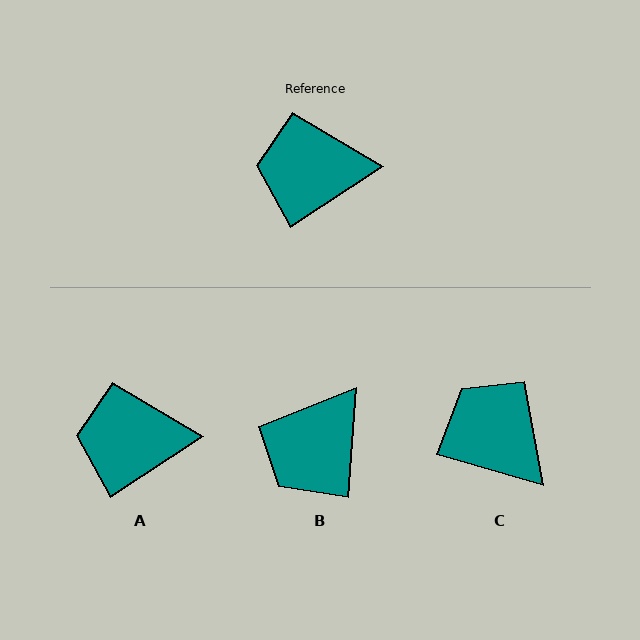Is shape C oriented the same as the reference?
No, it is off by about 49 degrees.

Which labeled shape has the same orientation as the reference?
A.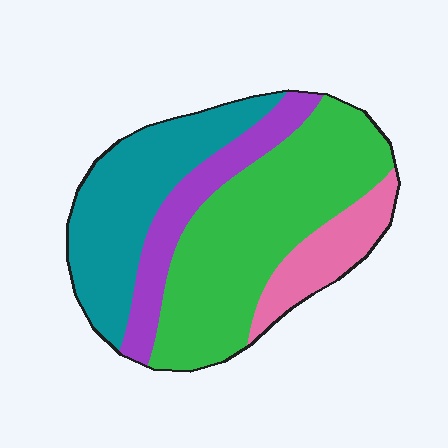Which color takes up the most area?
Green, at roughly 45%.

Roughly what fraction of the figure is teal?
Teal takes up between a quarter and a half of the figure.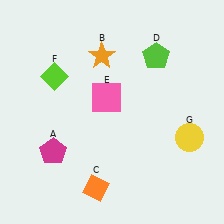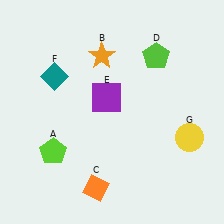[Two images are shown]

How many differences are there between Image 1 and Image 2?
There are 3 differences between the two images.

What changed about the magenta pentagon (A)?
In Image 1, A is magenta. In Image 2, it changed to lime.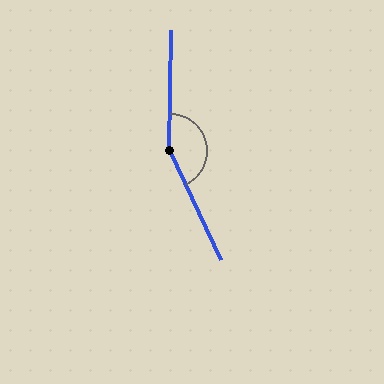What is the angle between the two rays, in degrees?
Approximately 154 degrees.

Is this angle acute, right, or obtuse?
It is obtuse.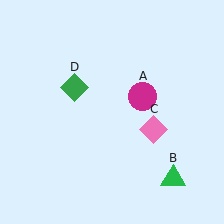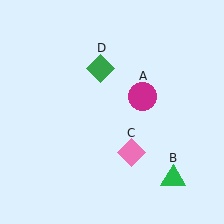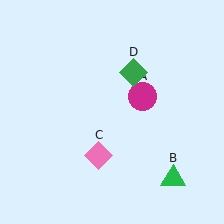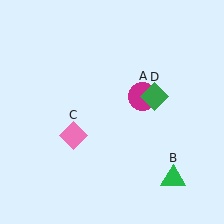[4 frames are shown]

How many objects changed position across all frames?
2 objects changed position: pink diamond (object C), green diamond (object D).